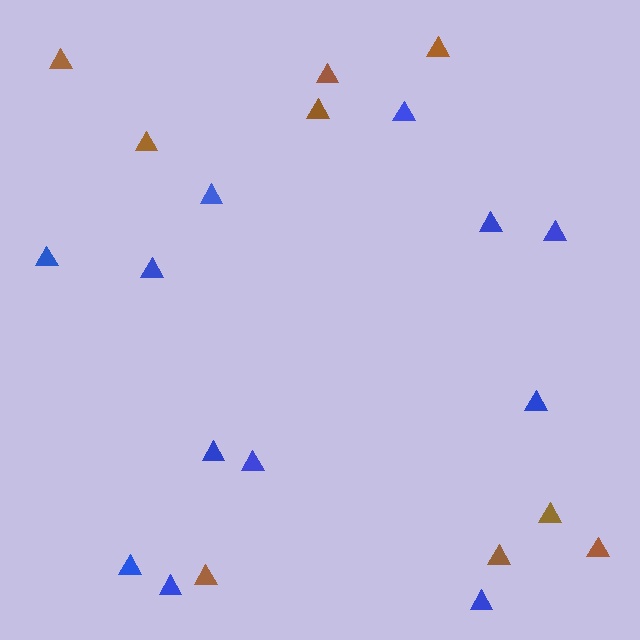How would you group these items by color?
There are 2 groups: one group of blue triangles (12) and one group of brown triangles (9).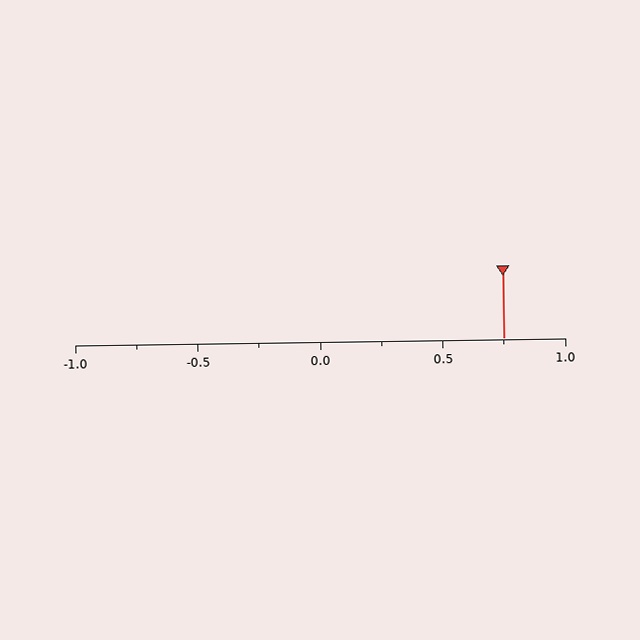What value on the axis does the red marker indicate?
The marker indicates approximately 0.75.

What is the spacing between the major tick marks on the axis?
The major ticks are spaced 0.5 apart.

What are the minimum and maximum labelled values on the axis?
The axis runs from -1.0 to 1.0.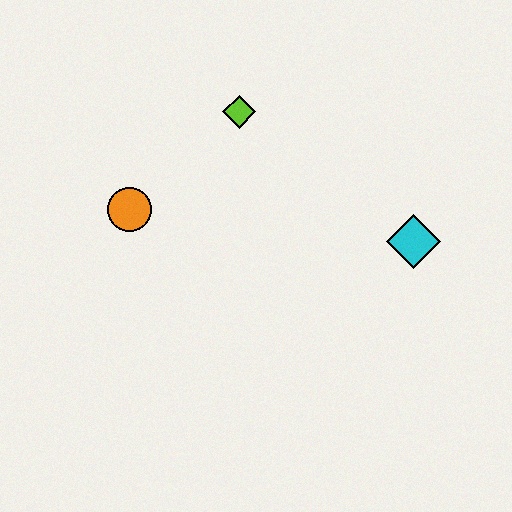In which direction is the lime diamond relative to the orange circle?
The lime diamond is to the right of the orange circle.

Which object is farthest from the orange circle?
The cyan diamond is farthest from the orange circle.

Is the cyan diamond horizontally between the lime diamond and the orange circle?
No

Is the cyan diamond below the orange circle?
Yes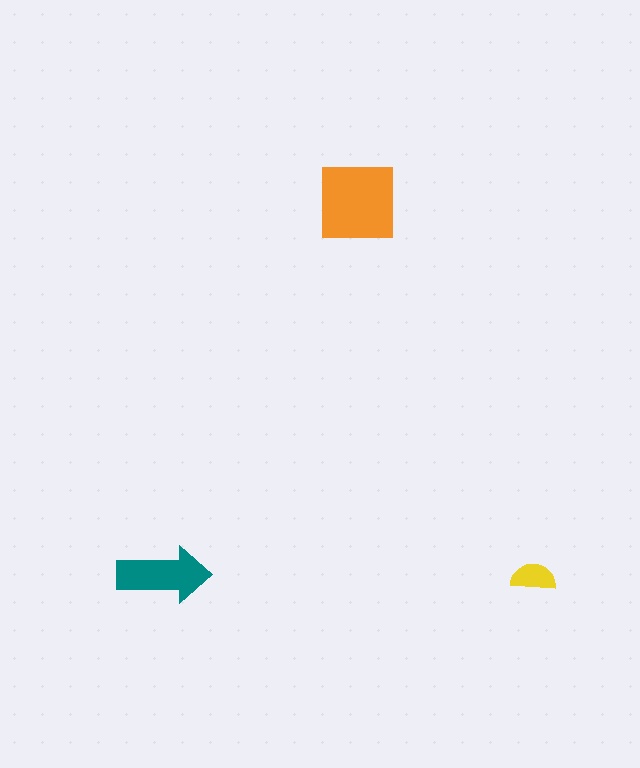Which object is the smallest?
The yellow semicircle.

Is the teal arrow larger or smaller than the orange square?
Smaller.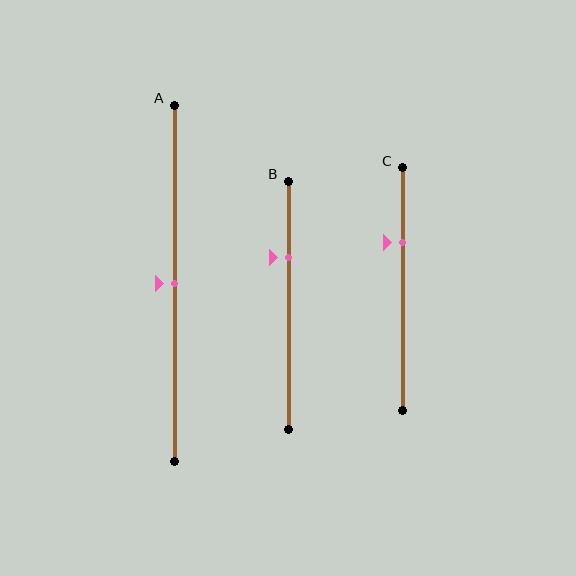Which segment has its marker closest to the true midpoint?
Segment A has its marker closest to the true midpoint.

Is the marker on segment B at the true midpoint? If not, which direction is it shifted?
No, the marker on segment B is shifted upward by about 19% of the segment length.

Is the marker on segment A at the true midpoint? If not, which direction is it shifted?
Yes, the marker on segment A is at the true midpoint.